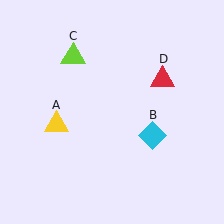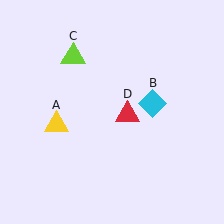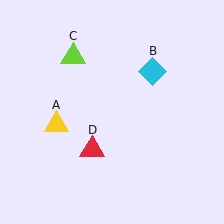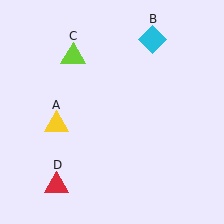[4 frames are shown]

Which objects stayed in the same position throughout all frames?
Yellow triangle (object A) and lime triangle (object C) remained stationary.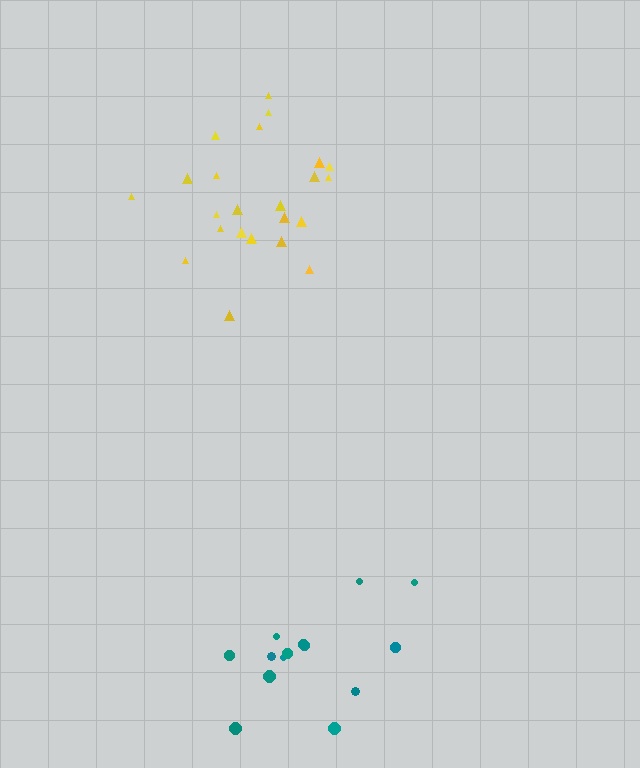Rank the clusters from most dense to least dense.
yellow, teal.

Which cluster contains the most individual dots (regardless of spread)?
Yellow (23).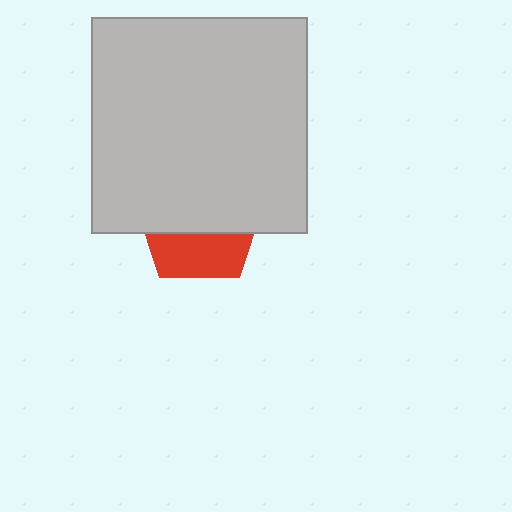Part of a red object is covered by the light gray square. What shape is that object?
It is a pentagon.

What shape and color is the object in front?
The object in front is a light gray square.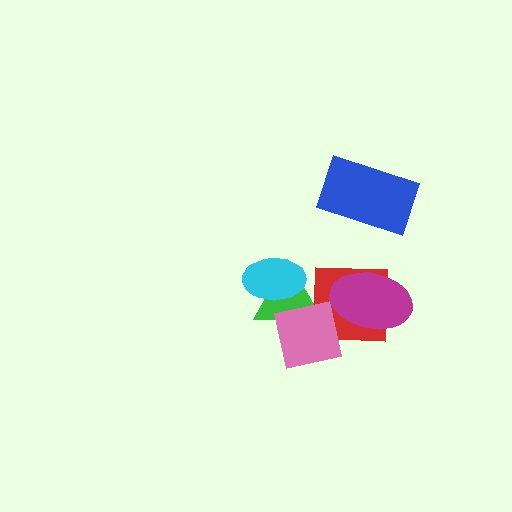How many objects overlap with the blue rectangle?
0 objects overlap with the blue rectangle.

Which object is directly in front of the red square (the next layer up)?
The green triangle is directly in front of the red square.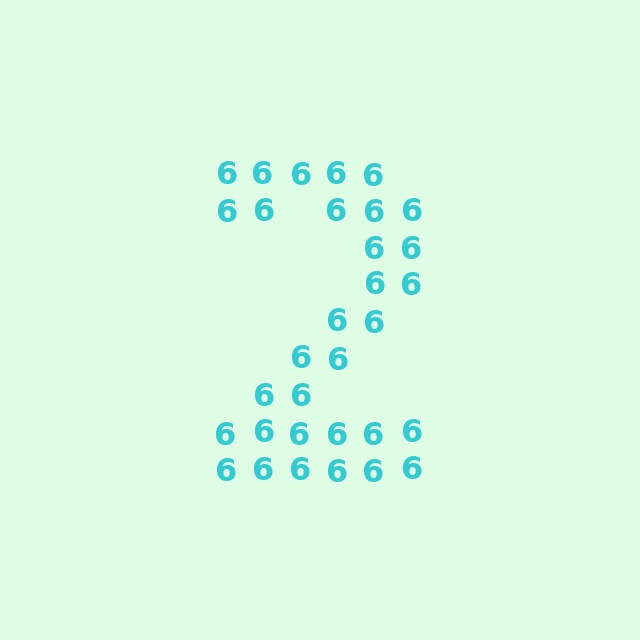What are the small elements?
The small elements are digit 6's.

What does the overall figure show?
The overall figure shows the digit 2.